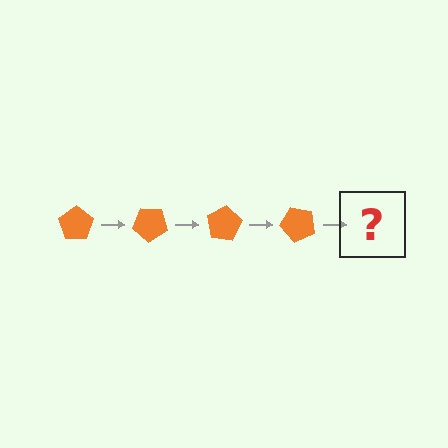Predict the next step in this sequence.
The next step is an orange pentagon rotated 160 degrees.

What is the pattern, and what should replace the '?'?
The pattern is that the pentagon rotates 40 degrees each step. The '?' should be an orange pentagon rotated 160 degrees.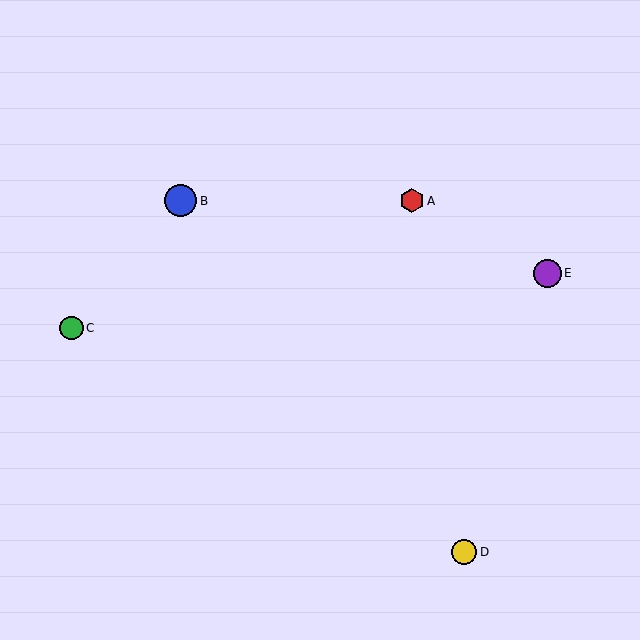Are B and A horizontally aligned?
Yes, both are at y≈201.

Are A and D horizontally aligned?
No, A is at y≈201 and D is at y≈552.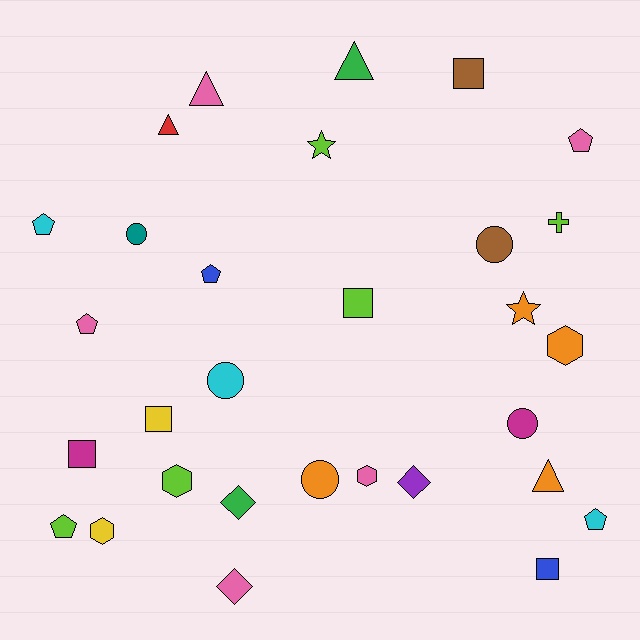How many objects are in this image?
There are 30 objects.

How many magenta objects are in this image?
There are 2 magenta objects.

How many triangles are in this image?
There are 4 triangles.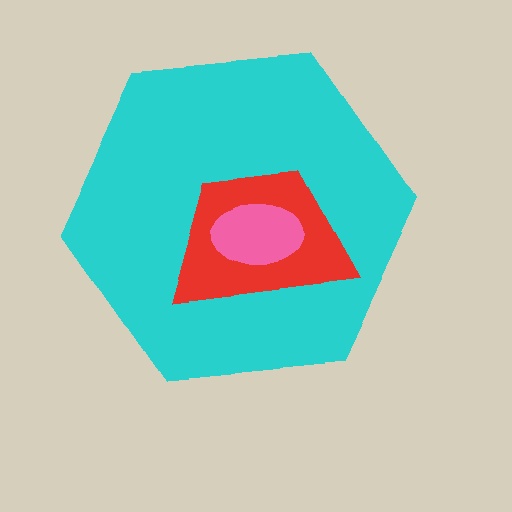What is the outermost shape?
The cyan hexagon.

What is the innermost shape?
The pink ellipse.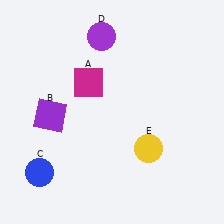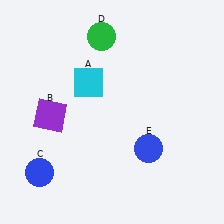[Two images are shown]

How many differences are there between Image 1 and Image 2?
There are 3 differences between the two images.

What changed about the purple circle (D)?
In Image 1, D is purple. In Image 2, it changed to green.